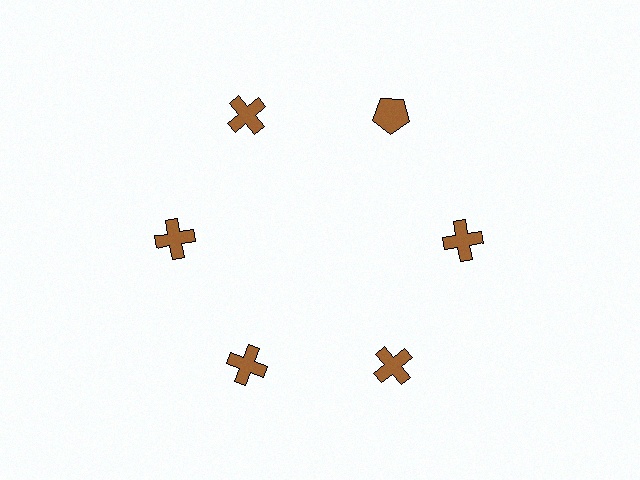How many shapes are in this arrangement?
There are 6 shapes arranged in a ring pattern.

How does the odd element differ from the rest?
It has a different shape: pentagon instead of cross.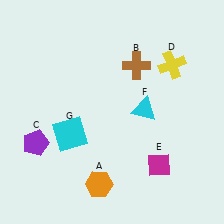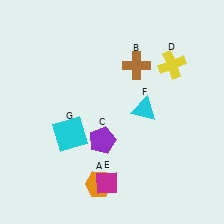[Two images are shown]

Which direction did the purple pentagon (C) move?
The purple pentagon (C) moved right.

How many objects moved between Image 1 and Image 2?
2 objects moved between the two images.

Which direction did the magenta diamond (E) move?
The magenta diamond (E) moved left.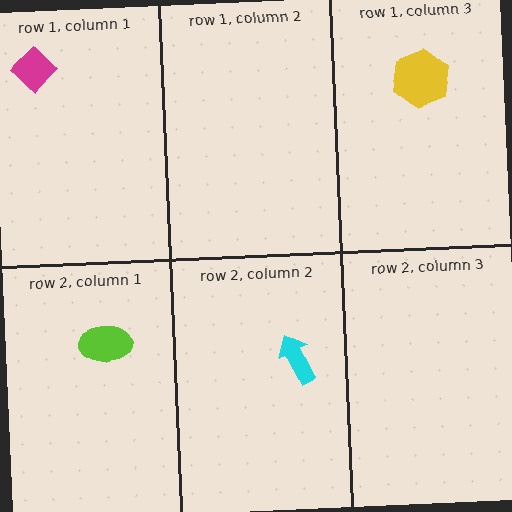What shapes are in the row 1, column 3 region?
The yellow hexagon.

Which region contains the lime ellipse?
The row 2, column 1 region.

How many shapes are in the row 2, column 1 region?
1.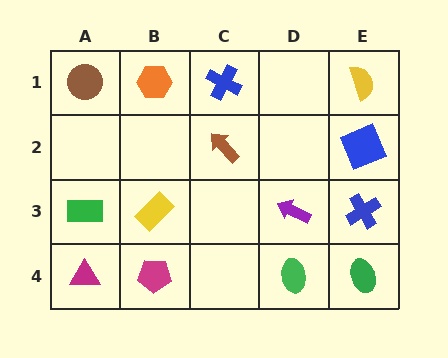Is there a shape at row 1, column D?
No, that cell is empty.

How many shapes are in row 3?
4 shapes.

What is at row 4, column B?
A magenta pentagon.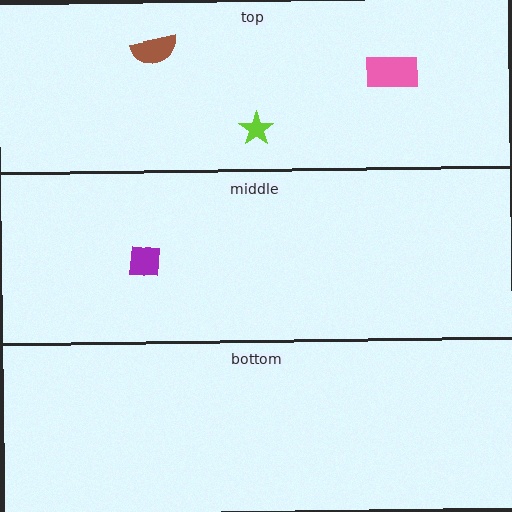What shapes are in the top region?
The pink rectangle, the lime star, the brown semicircle.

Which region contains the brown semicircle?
The top region.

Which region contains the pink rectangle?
The top region.